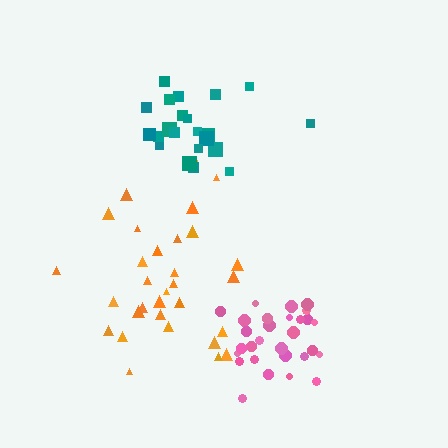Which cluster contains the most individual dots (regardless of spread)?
Orange (31).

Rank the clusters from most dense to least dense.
pink, teal, orange.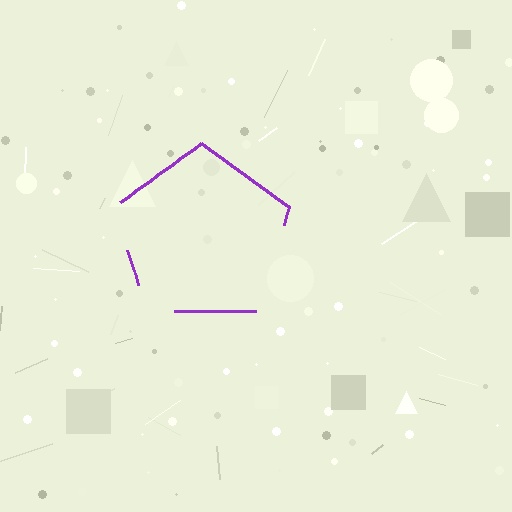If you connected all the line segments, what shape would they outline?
They would outline a pentagon.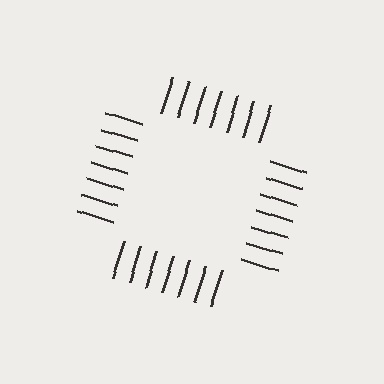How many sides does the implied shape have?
4 sides — the line-ends trace a square.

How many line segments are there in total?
28 — 7 along each of the 4 edges.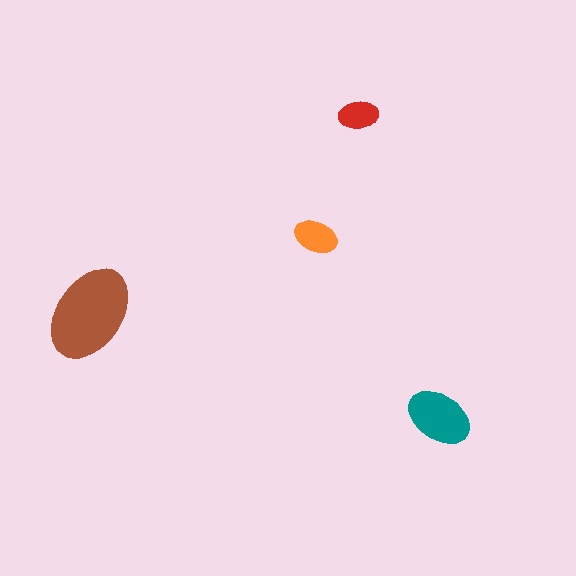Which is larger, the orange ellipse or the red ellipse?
The orange one.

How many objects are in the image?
There are 4 objects in the image.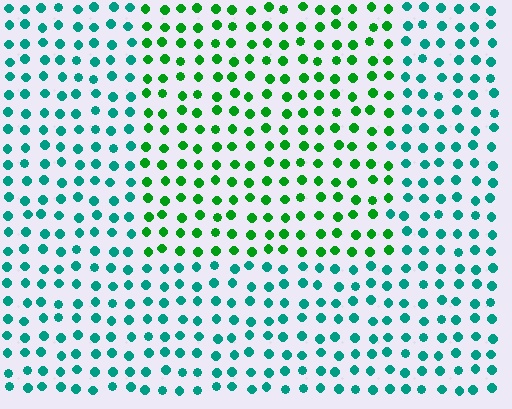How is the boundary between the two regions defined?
The boundary is defined purely by a slight shift in hue (about 43 degrees). Spacing, size, and orientation are identical on both sides.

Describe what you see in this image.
The image is filled with small teal elements in a uniform arrangement. A rectangle-shaped region is visible where the elements are tinted to a slightly different hue, forming a subtle color boundary.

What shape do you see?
I see a rectangle.